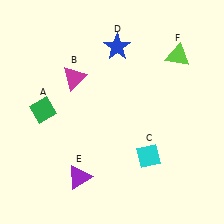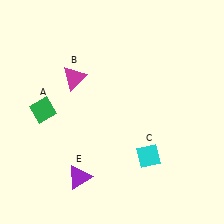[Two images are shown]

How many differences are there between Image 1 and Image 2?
There are 2 differences between the two images.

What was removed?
The lime triangle (F), the blue star (D) were removed in Image 2.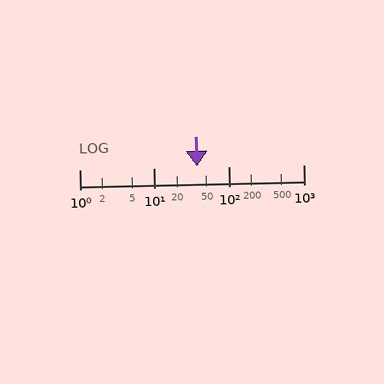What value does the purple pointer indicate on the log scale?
The pointer indicates approximately 38.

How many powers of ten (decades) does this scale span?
The scale spans 3 decades, from 1 to 1000.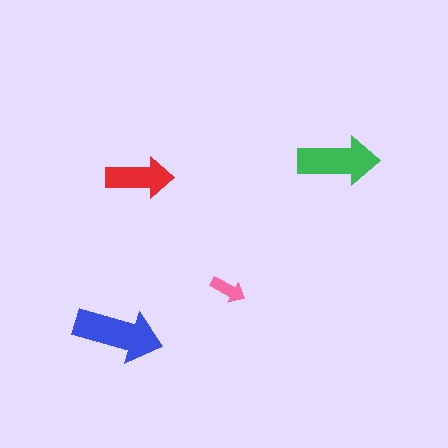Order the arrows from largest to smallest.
the blue one, the green one, the red one, the pink one.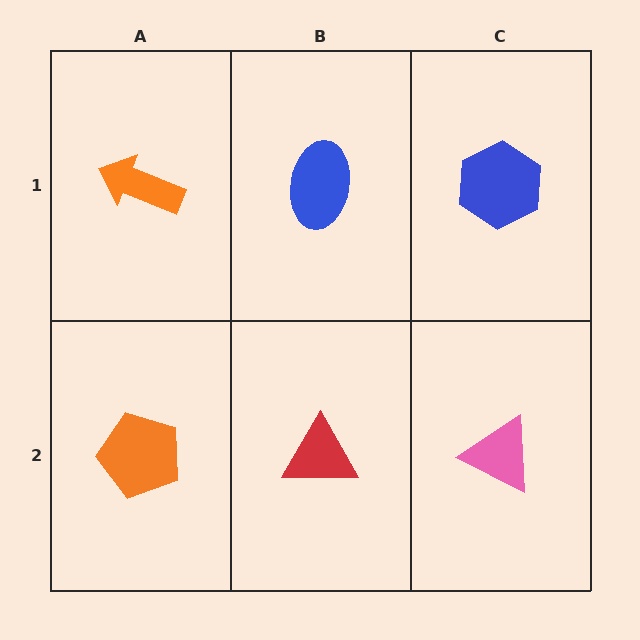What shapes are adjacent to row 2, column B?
A blue ellipse (row 1, column B), an orange pentagon (row 2, column A), a pink triangle (row 2, column C).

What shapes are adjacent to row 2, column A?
An orange arrow (row 1, column A), a red triangle (row 2, column B).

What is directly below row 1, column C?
A pink triangle.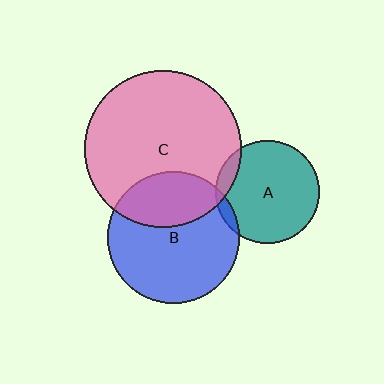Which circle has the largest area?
Circle C (pink).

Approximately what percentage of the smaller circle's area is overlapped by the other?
Approximately 5%.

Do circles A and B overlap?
Yes.